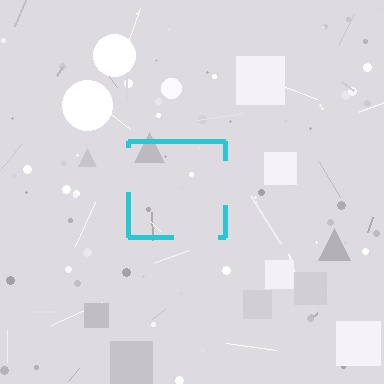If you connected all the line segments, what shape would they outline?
They would outline a square.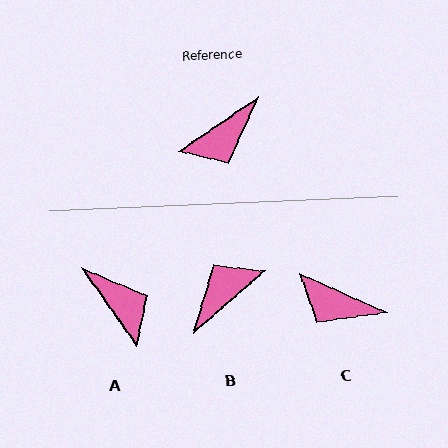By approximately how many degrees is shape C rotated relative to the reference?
Approximately 59 degrees clockwise.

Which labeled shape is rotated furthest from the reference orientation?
B, about 173 degrees away.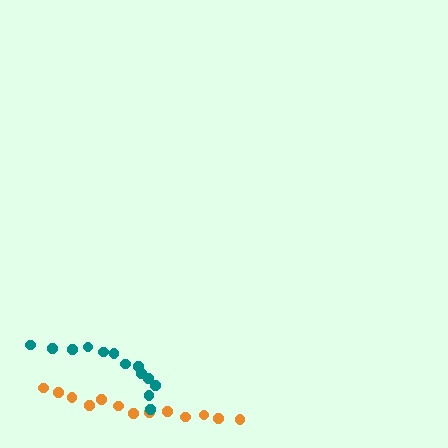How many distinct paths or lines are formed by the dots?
There are 2 distinct paths.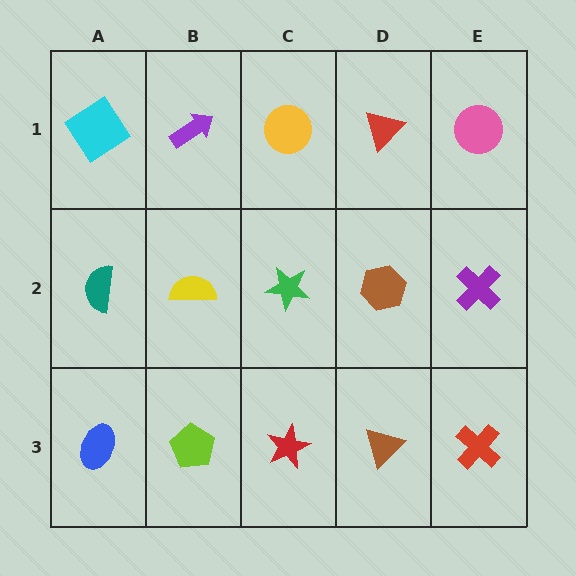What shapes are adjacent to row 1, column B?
A yellow semicircle (row 2, column B), a cyan diamond (row 1, column A), a yellow circle (row 1, column C).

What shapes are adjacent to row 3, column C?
A green star (row 2, column C), a lime pentagon (row 3, column B), a brown triangle (row 3, column D).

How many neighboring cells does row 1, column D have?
3.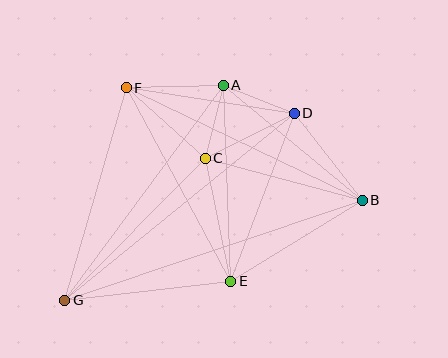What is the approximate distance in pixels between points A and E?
The distance between A and E is approximately 196 pixels.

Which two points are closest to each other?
Points A and C are closest to each other.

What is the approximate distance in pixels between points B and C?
The distance between B and C is approximately 162 pixels.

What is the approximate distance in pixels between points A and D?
The distance between A and D is approximately 76 pixels.